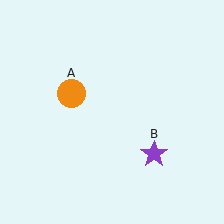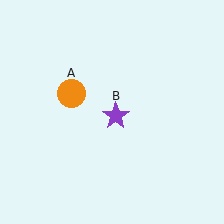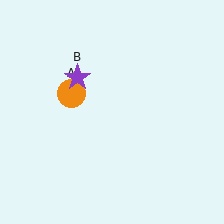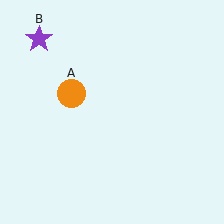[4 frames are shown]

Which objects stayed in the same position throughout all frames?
Orange circle (object A) remained stationary.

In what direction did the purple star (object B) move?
The purple star (object B) moved up and to the left.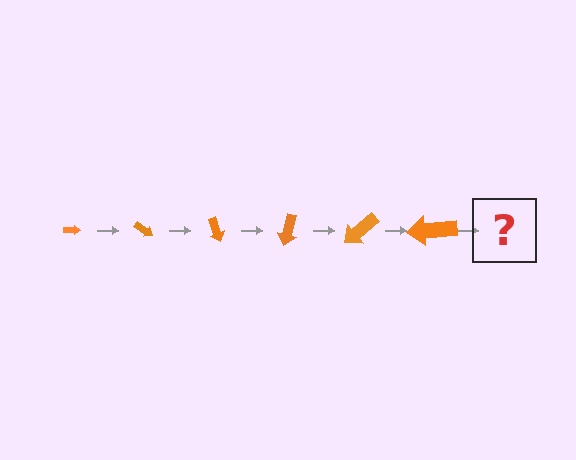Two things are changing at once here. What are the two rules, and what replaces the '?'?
The two rules are that the arrow grows larger each step and it rotates 35 degrees each step. The '?' should be an arrow, larger than the previous one and rotated 210 degrees from the start.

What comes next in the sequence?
The next element should be an arrow, larger than the previous one and rotated 210 degrees from the start.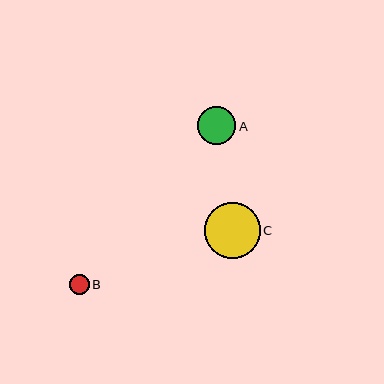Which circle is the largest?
Circle C is the largest with a size of approximately 55 pixels.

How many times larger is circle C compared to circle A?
Circle C is approximately 1.5 times the size of circle A.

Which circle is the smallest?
Circle B is the smallest with a size of approximately 20 pixels.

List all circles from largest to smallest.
From largest to smallest: C, A, B.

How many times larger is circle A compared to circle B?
Circle A is approximately 1.9 times the size of circle B.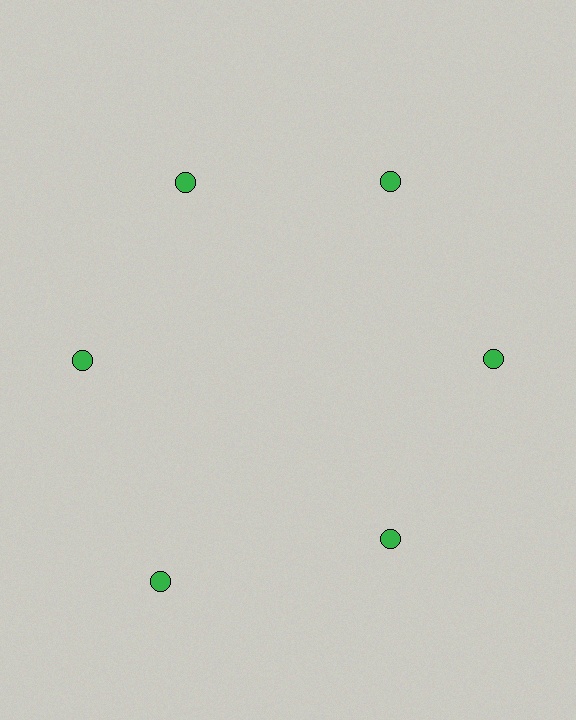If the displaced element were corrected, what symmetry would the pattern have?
It would have 6-fold rotational symmetry — the pattern would map onto itself every 60 degrees.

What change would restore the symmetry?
The symmetry would be restored by moving it inward, back onto the ring so that all 6 circles sit at equal angles and equal distance from the center.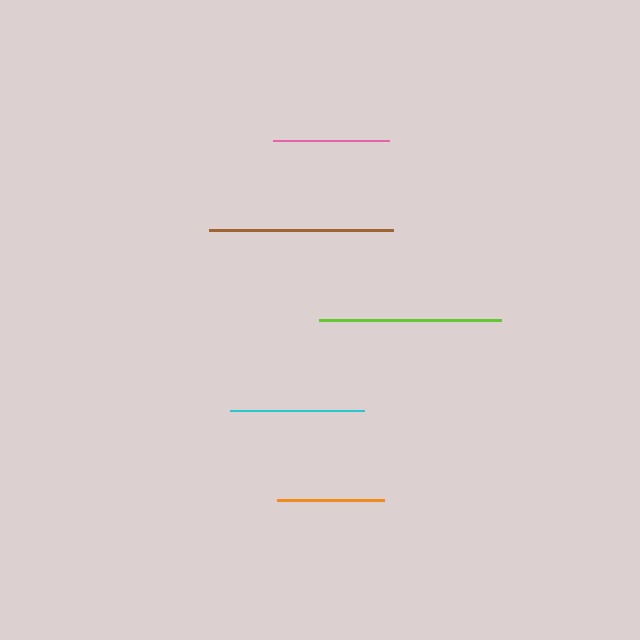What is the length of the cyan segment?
The cyan segment is approximately 134 pixels long.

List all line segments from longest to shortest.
From longest to shortest: brown, lime, cyan, pink, orange.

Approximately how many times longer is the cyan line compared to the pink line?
The cyan line is approximately 1.2 times the length of the pink line.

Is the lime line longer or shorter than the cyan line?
The lime line is longer than the cyan line.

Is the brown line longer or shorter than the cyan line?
The brown line is longer than the cyan line.